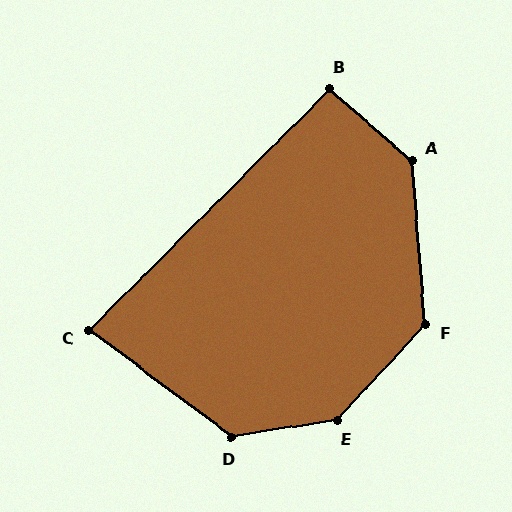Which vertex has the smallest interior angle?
C, at approximately 82 degrees.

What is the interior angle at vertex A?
Approximately 136 degrees (obtuse).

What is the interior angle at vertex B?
Approximately 94 degrees (approximately right).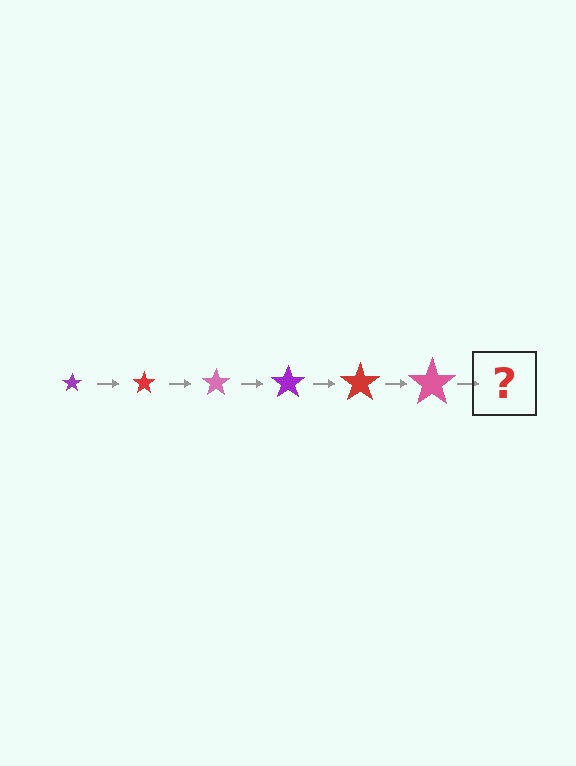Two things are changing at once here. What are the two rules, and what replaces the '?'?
The two rules are that the star grows larger each step and the color cycles through purple, red, and pink. The '?' should be a purple star, larger than the previous one.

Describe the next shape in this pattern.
It should be a purple star, larger than the previous one.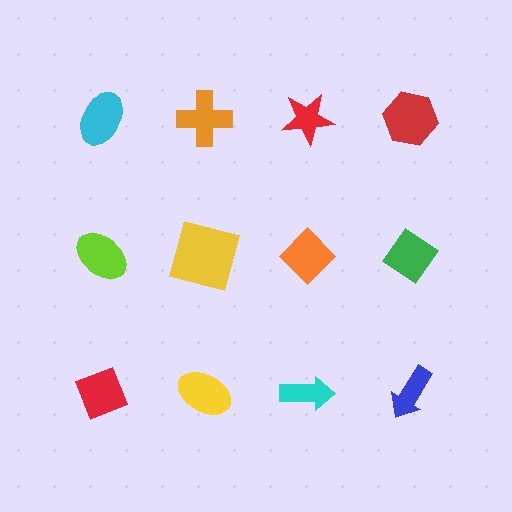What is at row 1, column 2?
An orange cross.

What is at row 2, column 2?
A yellow square.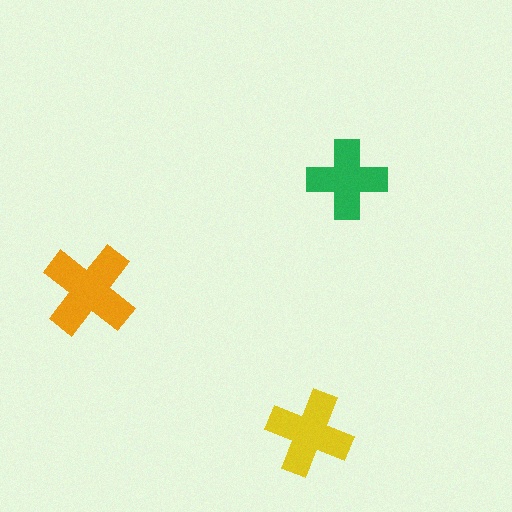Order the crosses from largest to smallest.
the orange one, the yellow one, the green one.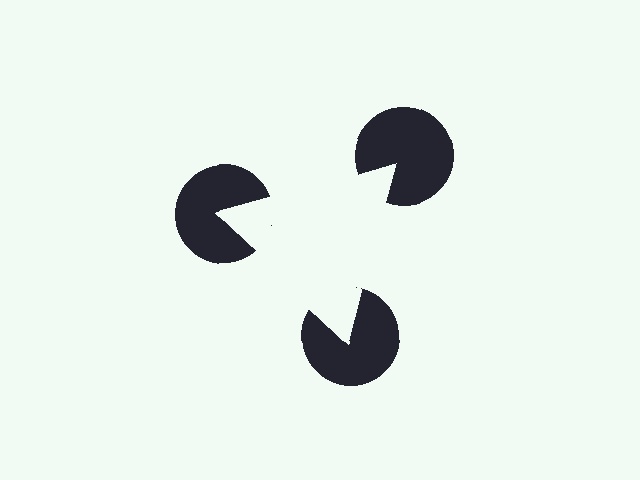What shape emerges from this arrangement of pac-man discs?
An illusory triangle — its edges are inferred from the aligned wedge cuts in the pac-man discs, not physically drawn.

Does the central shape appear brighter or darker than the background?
It typically appears slightly brighter than the background, even though no actual brightness change is drawn.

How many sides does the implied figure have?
3 sides.